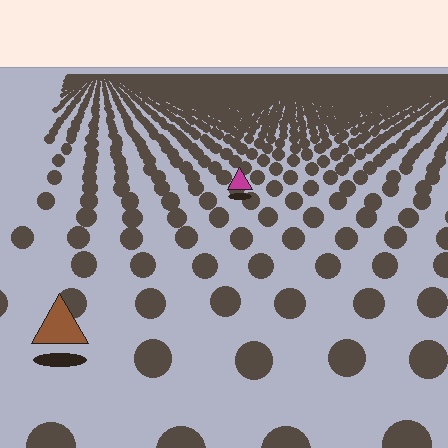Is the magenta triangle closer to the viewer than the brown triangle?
No. The brown triangle is closer — you can tell from the texture gradient: the ground texture is coarser near it.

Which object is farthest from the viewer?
The magenta triangle is farthest from the viewer. It appears smaller and the ground texture around it is denser.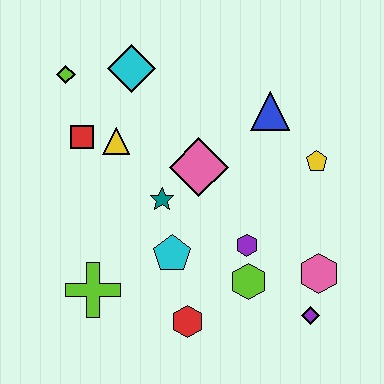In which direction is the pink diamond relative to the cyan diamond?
The pink diamond is below the cyan diamond.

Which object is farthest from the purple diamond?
The lime diamond is farthest from the purple diamond.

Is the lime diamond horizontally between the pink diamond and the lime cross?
No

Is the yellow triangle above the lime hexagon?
Yes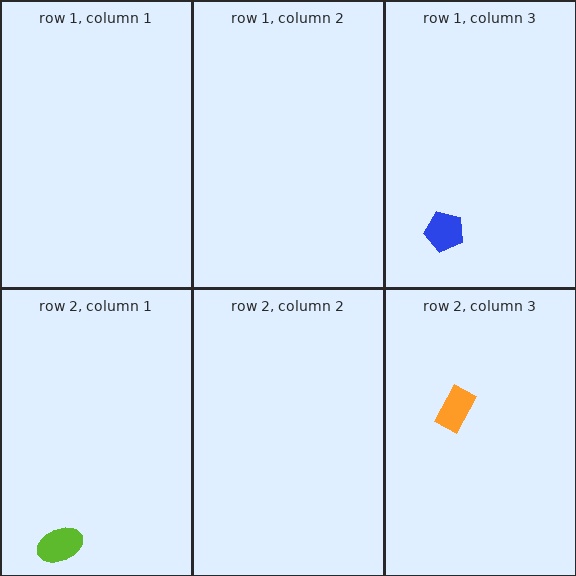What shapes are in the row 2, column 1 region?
The lime ellipse.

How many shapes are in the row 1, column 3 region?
1.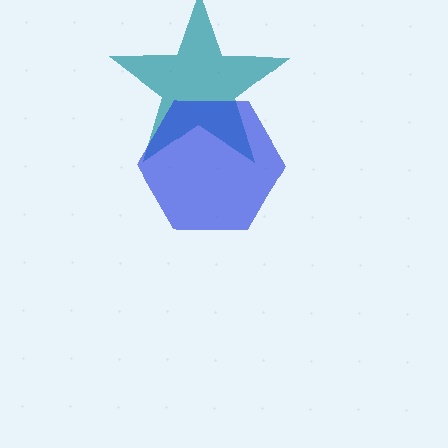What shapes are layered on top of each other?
The layered shapes are: a teal star, a blue hexagon.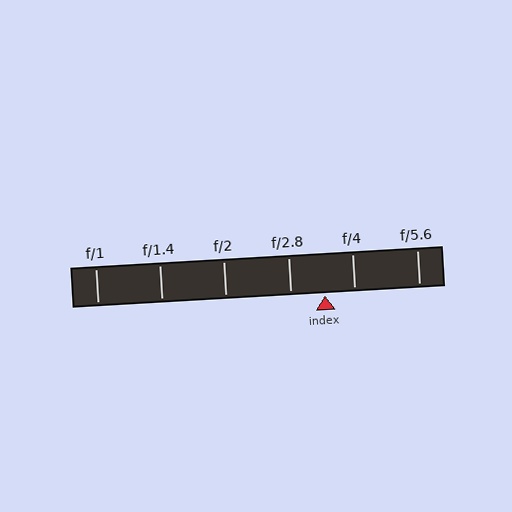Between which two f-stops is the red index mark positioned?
The index mark is between f/2.8 and f/4.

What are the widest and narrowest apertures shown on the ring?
The widest aperture shown is f/1 and the narrowest is f/5.6.